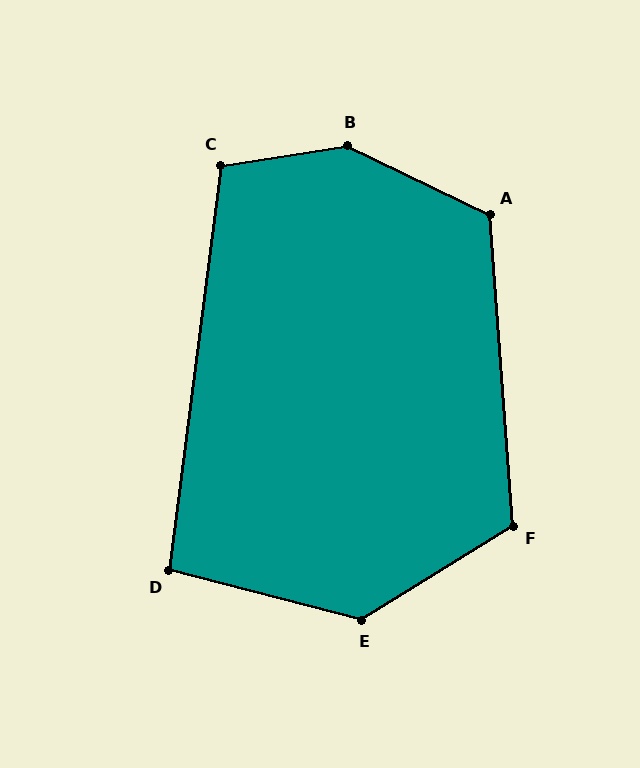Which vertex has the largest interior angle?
B, at approximately 145 degrees.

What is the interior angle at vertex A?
Approximately 120 degrees (obtuse).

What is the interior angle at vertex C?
Approximately 106 degrees (obtuse).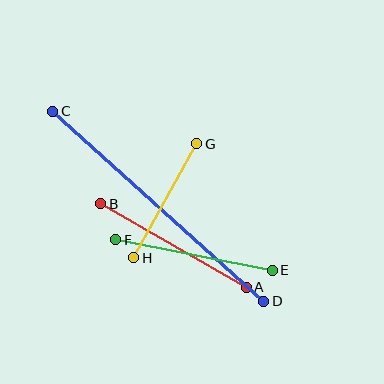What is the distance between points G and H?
The distance is approximately 130 pixels.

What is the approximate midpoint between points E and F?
The midpoint is at approximately (194, 255) pixels.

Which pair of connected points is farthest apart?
Points C and D are farthest apart.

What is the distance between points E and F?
The distance is approximately 159 pixels.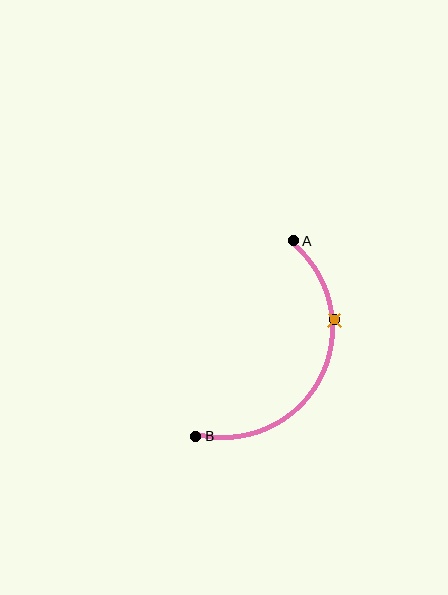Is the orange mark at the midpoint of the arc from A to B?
No. The orange mark lies on the arc but is closer to endpoint A. The arc midpoint would be at the point on the curve equidistant along the arc from both A and B.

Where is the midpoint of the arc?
The arc midpoint is the point on the curve farthest from the straight line joining A and B. It sits to the right of that line.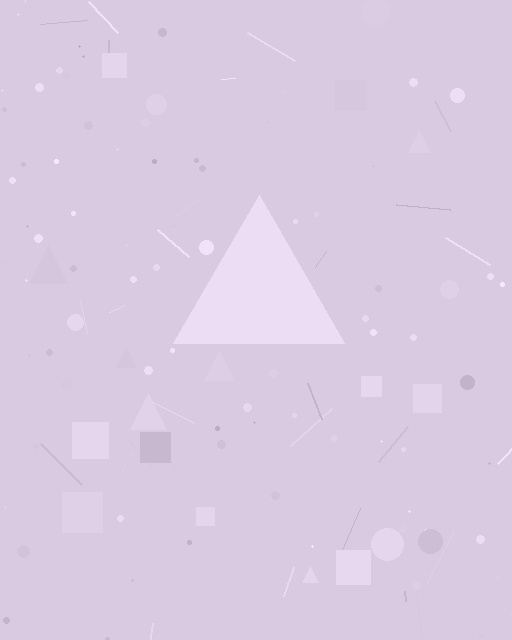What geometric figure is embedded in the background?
A triangle is embedded in the background.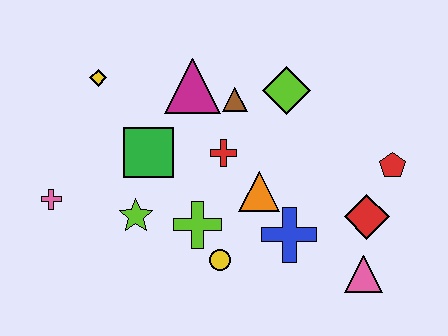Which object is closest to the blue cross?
The orange triangle is closest to the blue cross.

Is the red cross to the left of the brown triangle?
Yes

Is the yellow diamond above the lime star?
Yes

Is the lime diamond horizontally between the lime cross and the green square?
No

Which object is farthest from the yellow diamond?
The pink triangle is farthest from the yellow diamond.